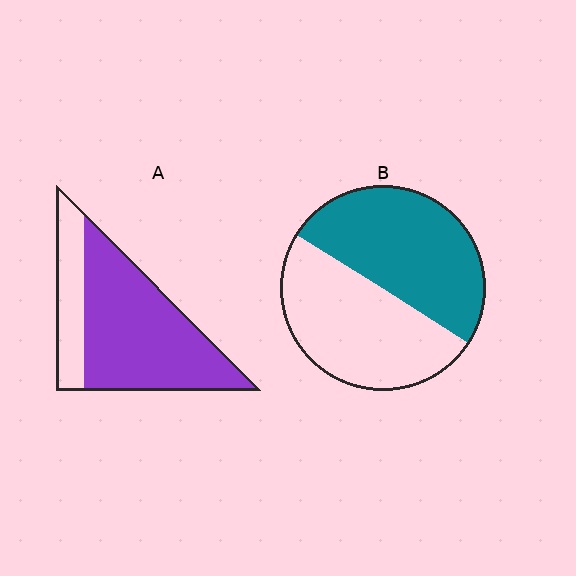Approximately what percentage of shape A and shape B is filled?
A is approximately 75% and B is approximately 50%.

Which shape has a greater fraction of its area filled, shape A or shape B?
Shape A.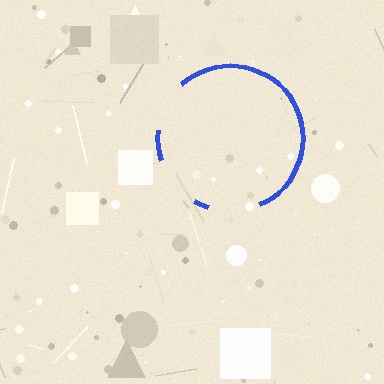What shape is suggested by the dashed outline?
The dashed outline suggests a circle.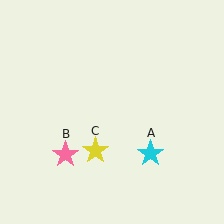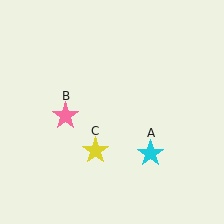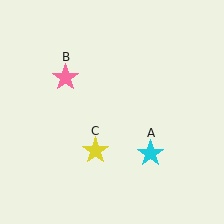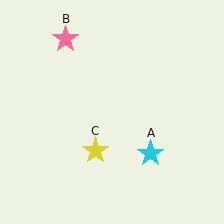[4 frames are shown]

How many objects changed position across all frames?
1 object changed position: pink star (object B).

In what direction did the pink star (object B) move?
The pink star (object B) moved up.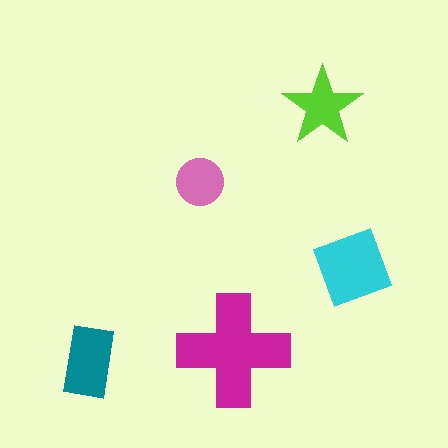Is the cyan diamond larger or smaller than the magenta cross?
Smaller.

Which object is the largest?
The magenta cross.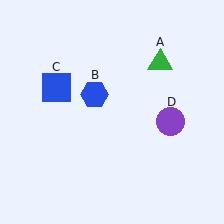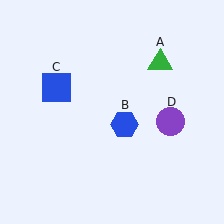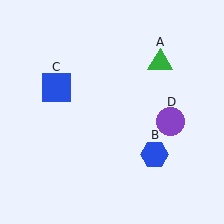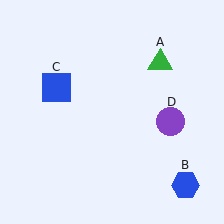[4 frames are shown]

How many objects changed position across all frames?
1 object changed position: blue hexagon (object B).